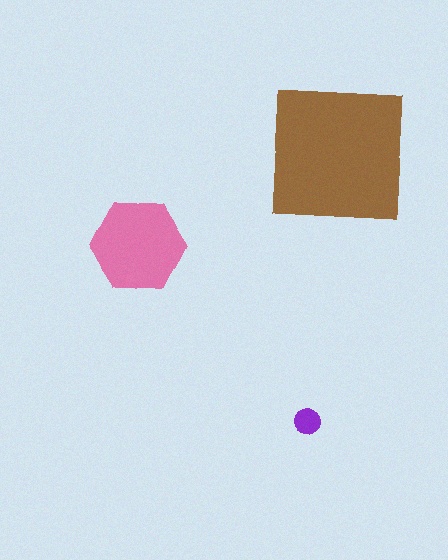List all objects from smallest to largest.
The purple circle, the pink hexagon, the brown square.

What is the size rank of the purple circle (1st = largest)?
3rd.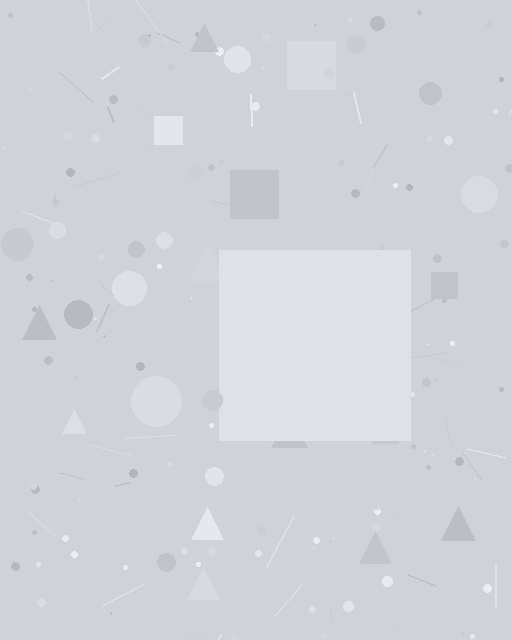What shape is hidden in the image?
A square is hidden in the image.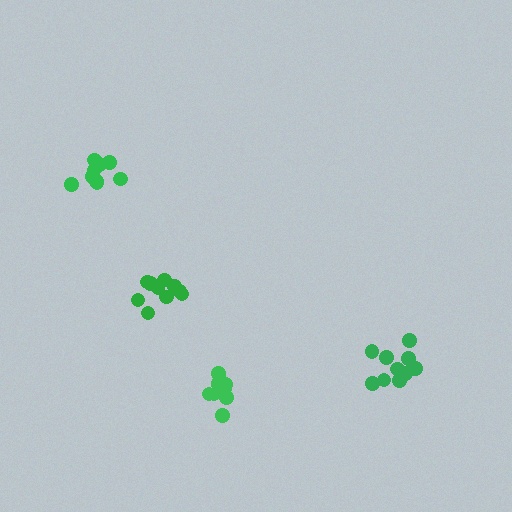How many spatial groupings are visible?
There are 4 spatial groupings.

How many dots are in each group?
Group 1: 9 dots, Group 2: 10 dots, Group 3: 10 dots, Group 4: 10 dots (39 total).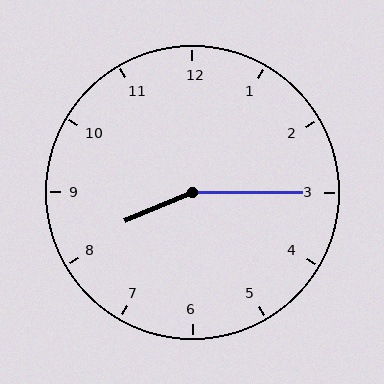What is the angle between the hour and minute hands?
Approximately 158 degrees.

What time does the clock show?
8:15.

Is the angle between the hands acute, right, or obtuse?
It is obtuse.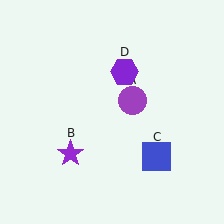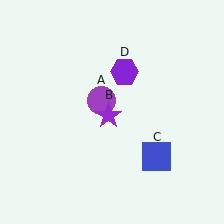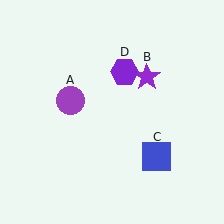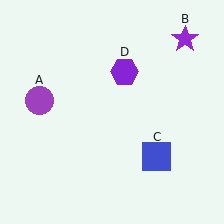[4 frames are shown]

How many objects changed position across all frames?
2 objects changed position: purple circle (object A), purple star (object B).